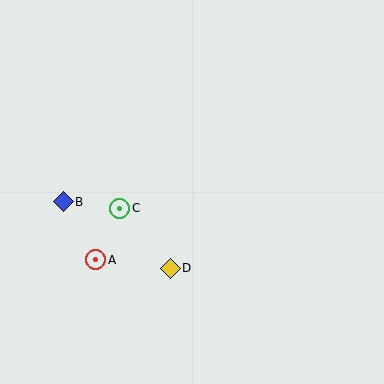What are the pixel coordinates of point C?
Point C is at (120, 209).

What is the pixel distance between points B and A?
The distance between B and A is 66 pixels.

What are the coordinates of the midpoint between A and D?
The midpoint between A and D is at (133, 264).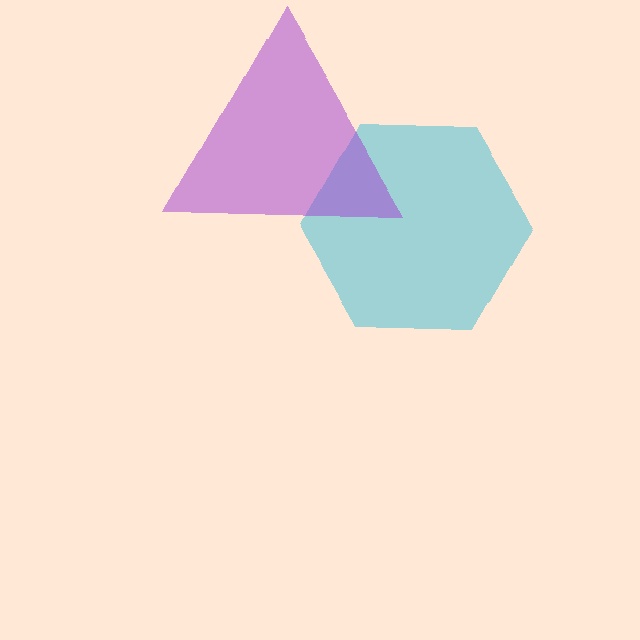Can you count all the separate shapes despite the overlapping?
Yes, there are 2 separate shapes.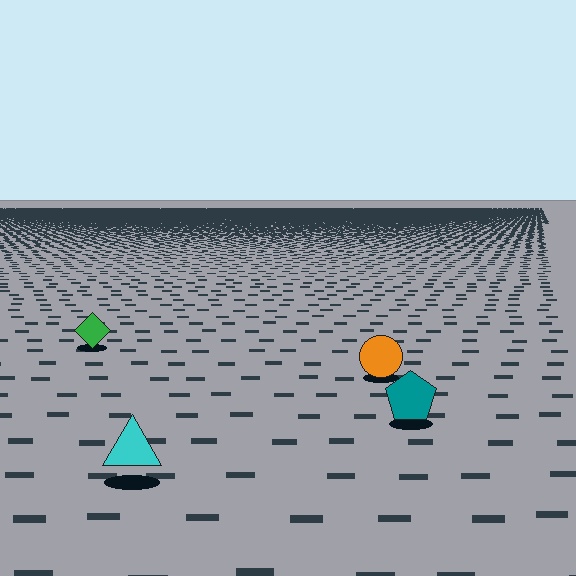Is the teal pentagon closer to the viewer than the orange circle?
Yes. The teal pentagon is closer — you can tell from the texture gradient: the ground texture is coarser near it.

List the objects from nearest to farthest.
From nearest to farthest: the cyan triangle, the teal pentagon, the orange circle, the green diamond.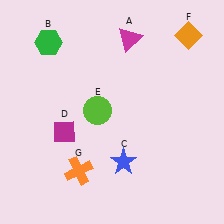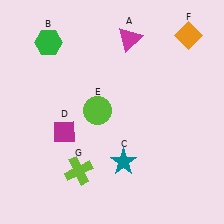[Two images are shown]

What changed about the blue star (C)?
In Image 1, C is blue. In Image 2, it changed to teal.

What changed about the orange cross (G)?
In Image 1, G is orange. In Image 2, it changed to lime.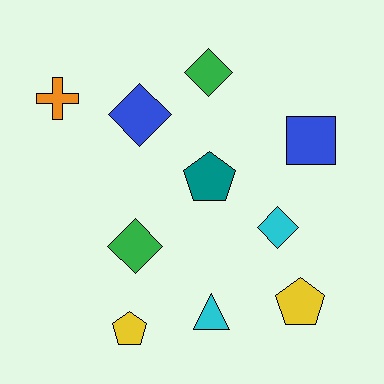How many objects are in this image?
There are 10 objects.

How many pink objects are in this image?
There are no pink objects.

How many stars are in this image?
There are no stars.